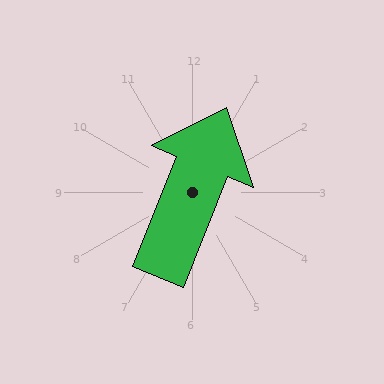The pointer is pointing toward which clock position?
Roughly 1 o'clock.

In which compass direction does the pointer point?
North.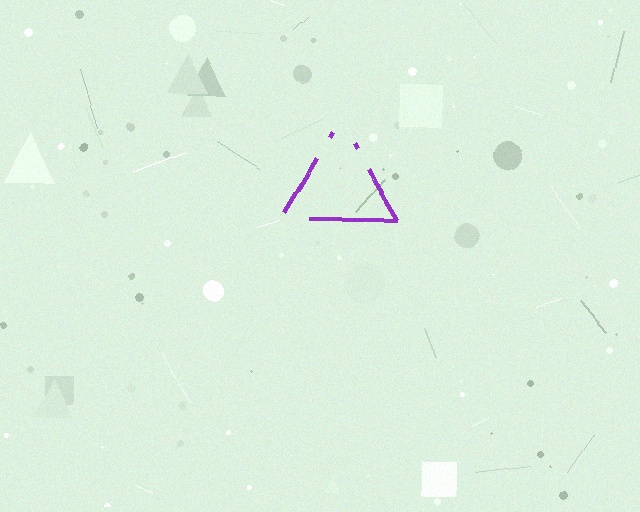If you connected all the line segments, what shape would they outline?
They would outline a triangle.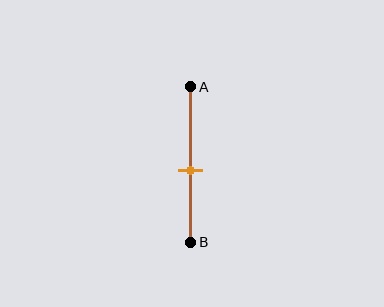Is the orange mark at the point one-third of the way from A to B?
No, the mark is at about 55% from A, not at the 33% one-third point.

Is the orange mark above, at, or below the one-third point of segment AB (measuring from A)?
The orange mark is below the one-third point of segment AB.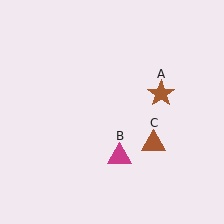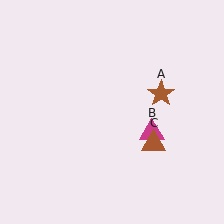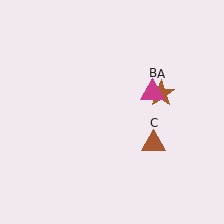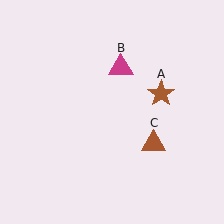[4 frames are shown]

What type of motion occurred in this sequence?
The magenta triangle (object B) rotated counterclockwise around the center of the scene.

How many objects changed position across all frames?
1 object changed position: magenta triangle (object B).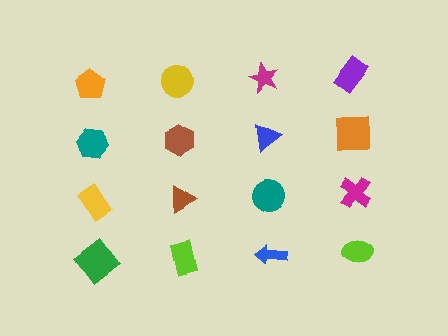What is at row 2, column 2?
A brown hexagon.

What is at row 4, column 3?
A blue arrow.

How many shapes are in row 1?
4 shapes.